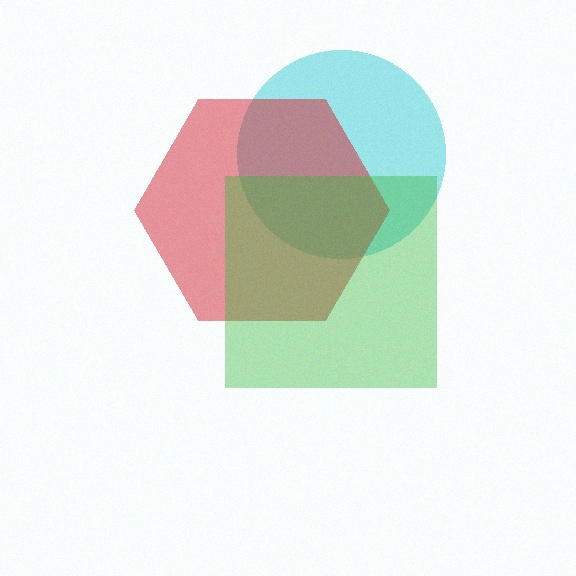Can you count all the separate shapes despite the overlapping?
Yes, there are 3 separate shapes.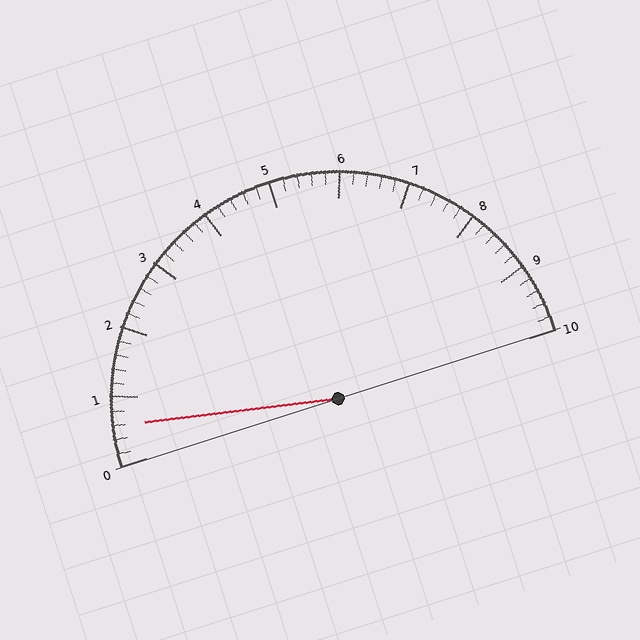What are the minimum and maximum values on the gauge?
The gauge ranges from 0 to 10.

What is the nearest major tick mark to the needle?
The nearest major tick mark is 1.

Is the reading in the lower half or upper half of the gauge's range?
The reading is in the lower half of the range (0 to 10).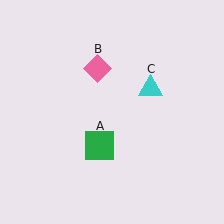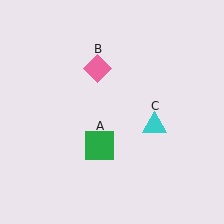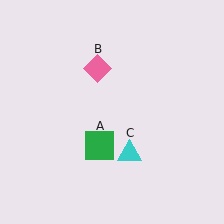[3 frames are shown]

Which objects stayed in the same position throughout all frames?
Green square (object A) and pink diamond (object B) remained stationary.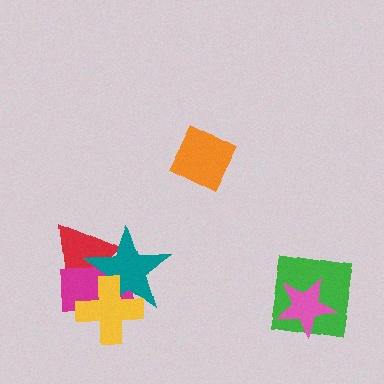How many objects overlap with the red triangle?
3 objects overlap with the red triangle.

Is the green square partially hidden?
Yes, it is partially covered by another shape.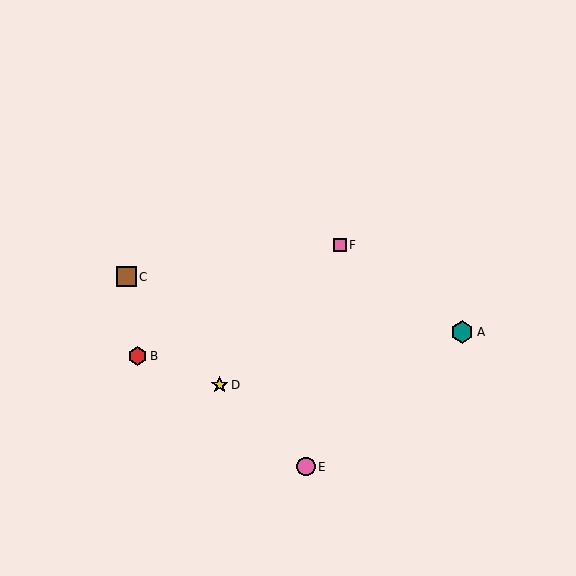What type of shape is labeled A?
Shape A is a teal hexagon.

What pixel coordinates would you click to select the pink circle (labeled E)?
Click at (306, 467) to select the pink circle E.